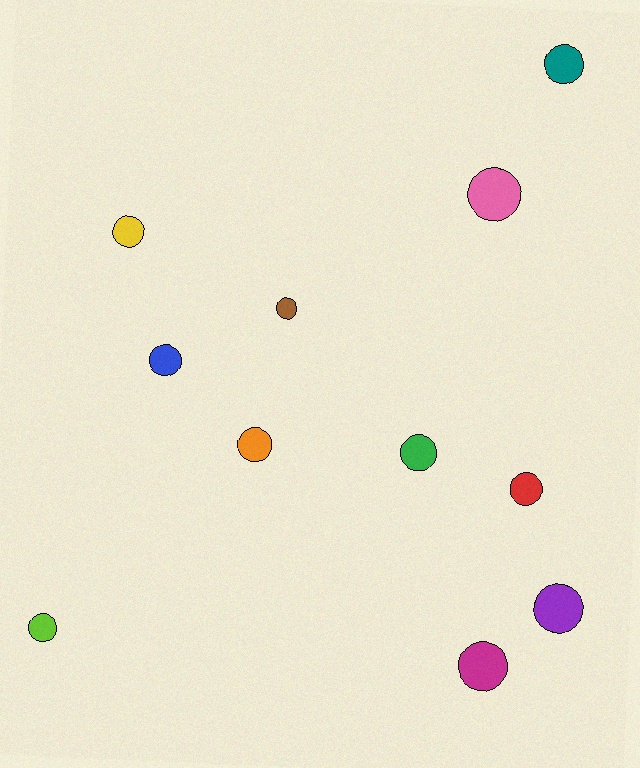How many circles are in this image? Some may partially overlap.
There are 11 circles.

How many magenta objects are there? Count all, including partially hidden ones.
There is 1 magenta object.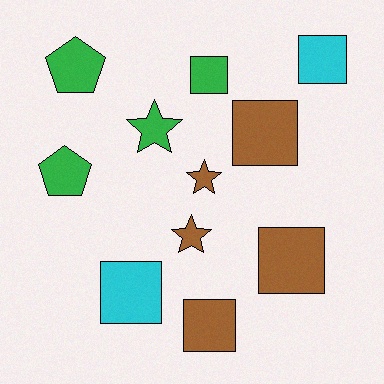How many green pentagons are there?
There are 2 green pentagons.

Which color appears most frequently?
Brown, with 5 objects.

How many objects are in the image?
There are 11 objects.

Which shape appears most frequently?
Square, with 6 objects.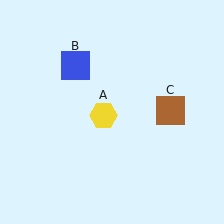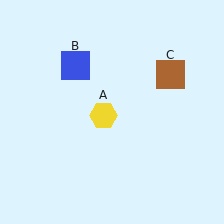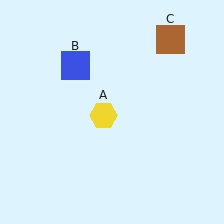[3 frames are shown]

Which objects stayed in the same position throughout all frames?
Yellow hexagon (object A) and blue square (object B) remained stationary.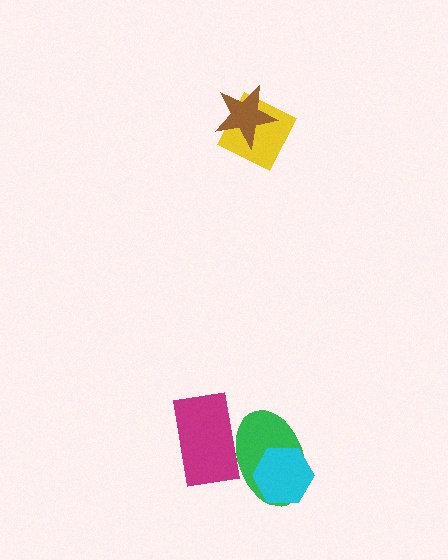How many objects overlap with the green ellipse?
2 objects overlap with the green ellipse.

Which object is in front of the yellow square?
The brown star is in front of the yellow square.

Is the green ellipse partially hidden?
Yes, it is partially covered by another shape.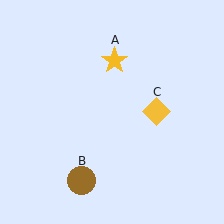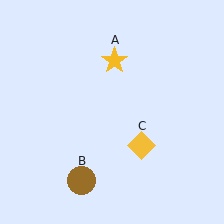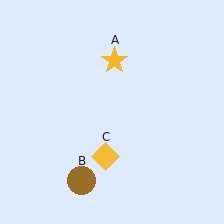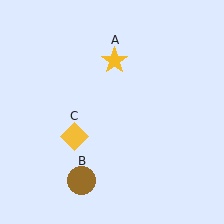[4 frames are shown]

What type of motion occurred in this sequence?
The yellow diamond (object C) rotated clockwise around the center of the scene.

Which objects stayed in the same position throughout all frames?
Yellow star (object A) and brown circle (object B) remained stationary.